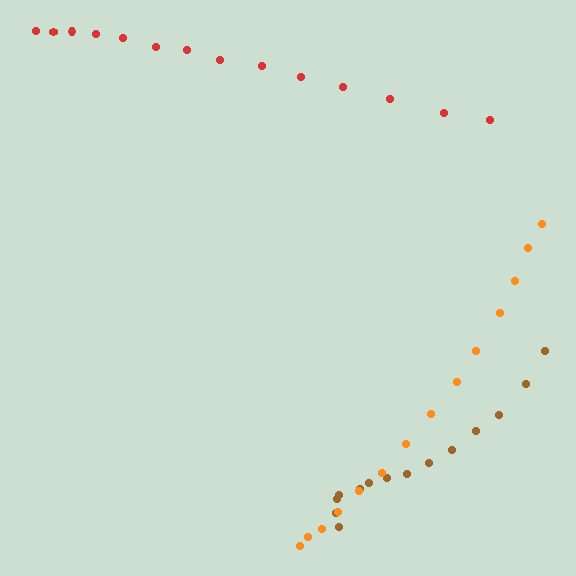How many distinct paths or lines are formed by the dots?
There are 3 distinct paths.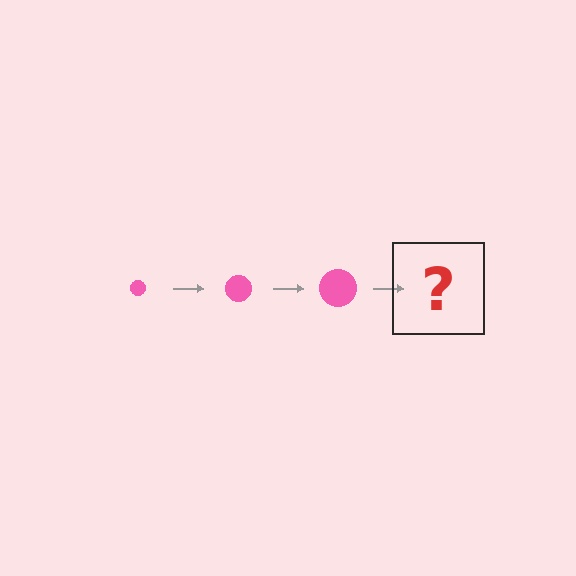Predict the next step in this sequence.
The next step is a pink circle, larger than the previous one.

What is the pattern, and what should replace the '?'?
The pattern is that the circle gets progressively larger each step. The '?' should be a pink circle, larger than the previous one.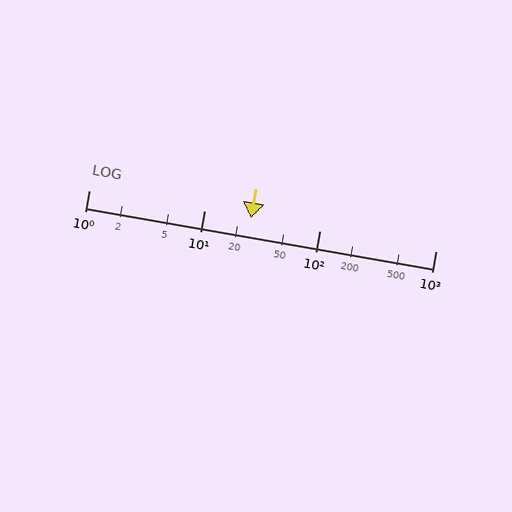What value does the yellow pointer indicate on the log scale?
The pointer indicates approximately 25.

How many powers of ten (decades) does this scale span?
The scale spans 3 decades, from 1 to 1000.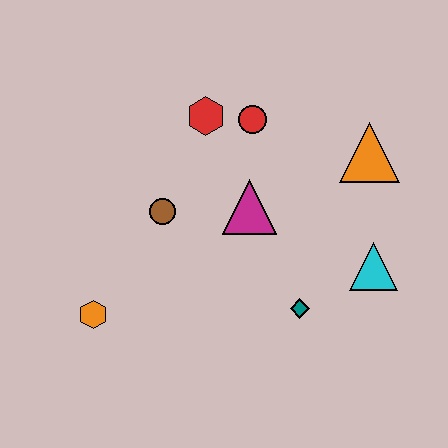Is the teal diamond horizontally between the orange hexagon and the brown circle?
No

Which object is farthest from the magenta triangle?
The orange hexagon is farthest from the magenta triangle.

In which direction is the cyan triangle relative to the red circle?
The cyan triangle is below the red circle.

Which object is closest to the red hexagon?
The red circle is closest to the red hexagon.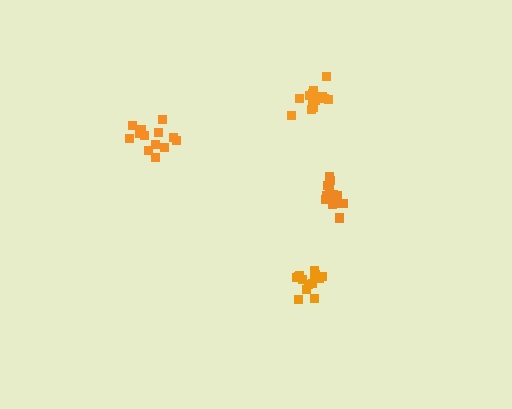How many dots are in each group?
Group 1: 13 dots, Group 2: 13 dots, Group 3: 14 dots, Group 4: 14 dots (54 total).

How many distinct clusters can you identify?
There are 4 distinct clusters.